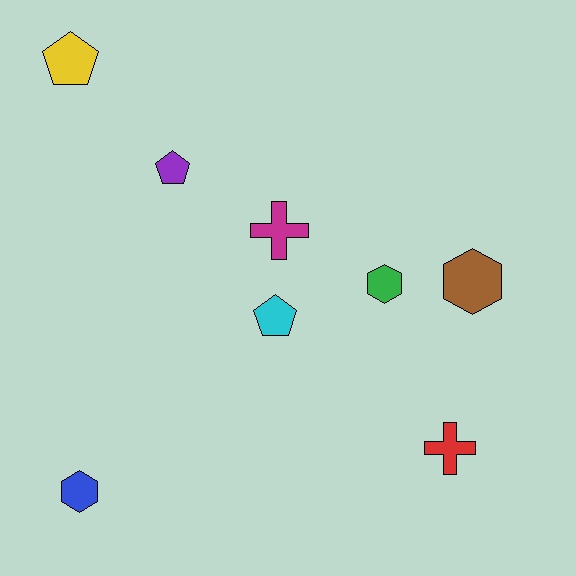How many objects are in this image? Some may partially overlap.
There are 8 objects.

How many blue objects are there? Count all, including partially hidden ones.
There is 1 blue object.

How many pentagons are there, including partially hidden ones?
There are 3 pentagons.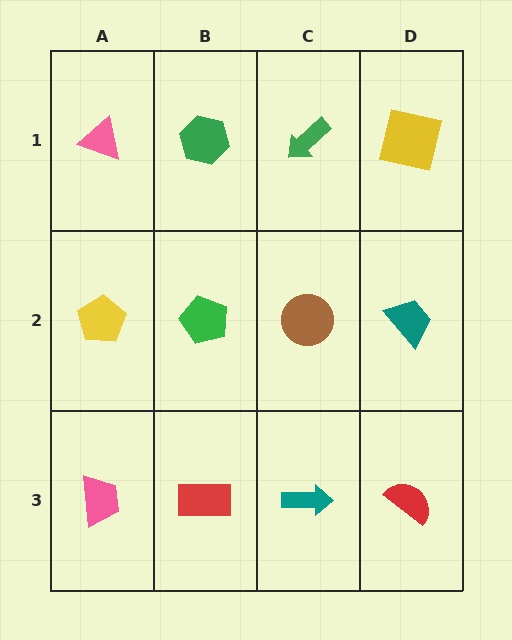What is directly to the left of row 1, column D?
A green arrow.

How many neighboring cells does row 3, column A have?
2.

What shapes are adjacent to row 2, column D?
A yellow square (row 1, column D), a red semicircle (row 3, column D), a brown circle (row 2, column C).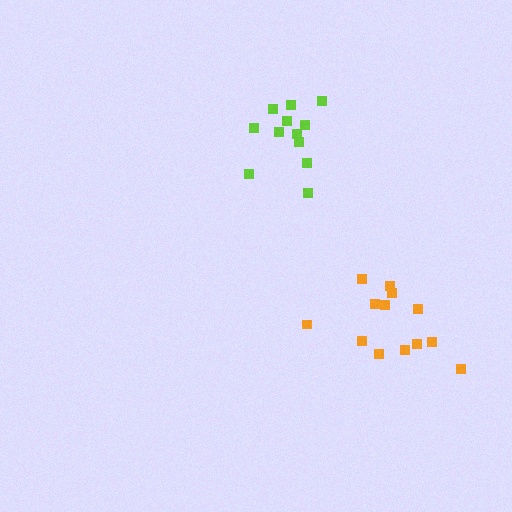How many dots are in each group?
Group 1: 12 dots, Group 2: 13 dots (25 total).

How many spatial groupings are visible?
There are 2 spatial groupings.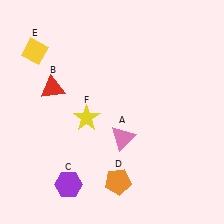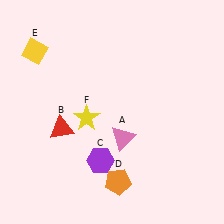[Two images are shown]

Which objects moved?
The objects that moved are: the red triangle (B), the purple hexagon (C).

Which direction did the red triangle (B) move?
The red triangle (B) moved down.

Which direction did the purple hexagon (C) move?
The purple hexagon (C) moved right.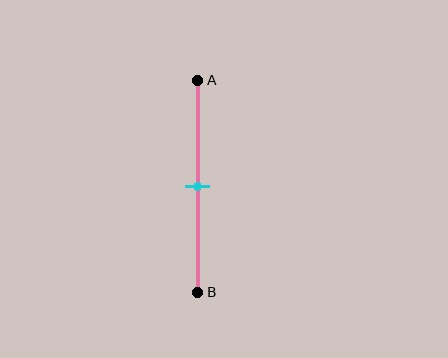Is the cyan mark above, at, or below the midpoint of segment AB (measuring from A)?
The cyan mark is approximately at the midpoint of segment AB.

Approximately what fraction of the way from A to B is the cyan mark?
The cyan mark is approximately 50% of the way from A to B.